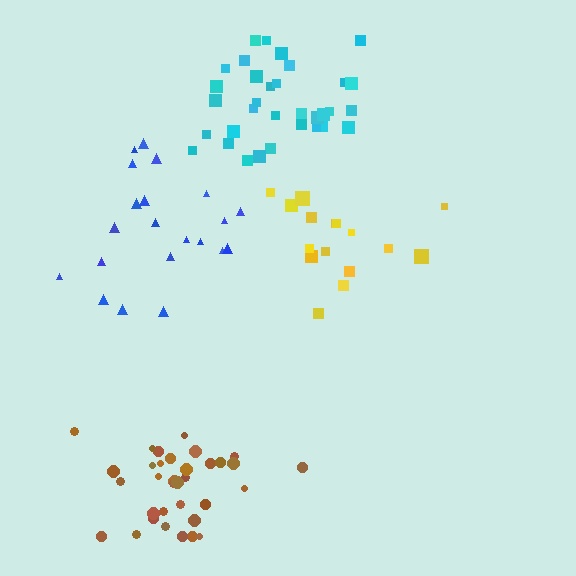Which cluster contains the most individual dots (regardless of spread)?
Brown (34).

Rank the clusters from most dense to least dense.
brown, cyan, yellow, blue.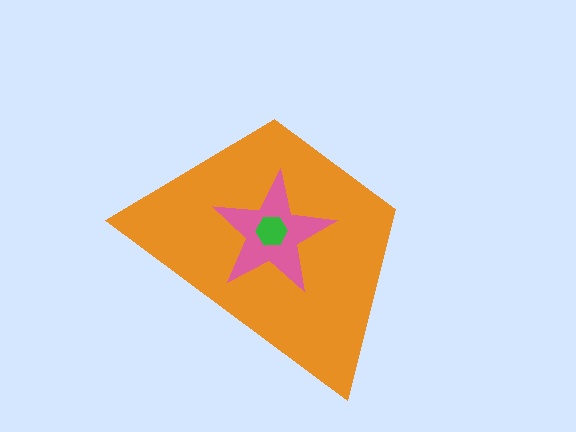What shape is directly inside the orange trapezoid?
The pink star.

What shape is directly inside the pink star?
The green hexagon.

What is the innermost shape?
The green hexagon.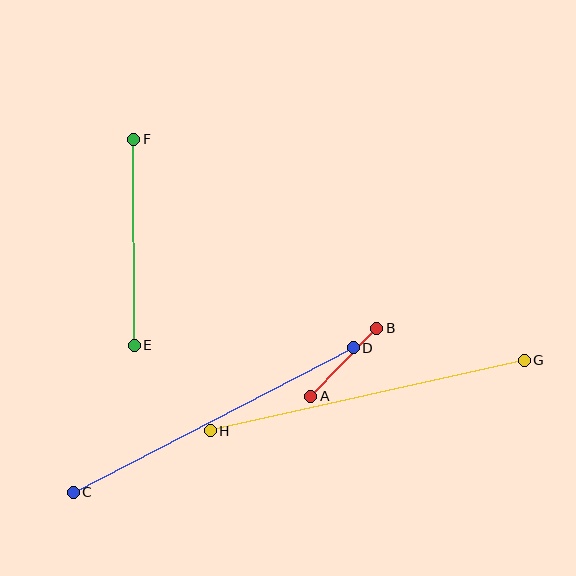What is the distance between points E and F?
The distance is approximately 206 pixels.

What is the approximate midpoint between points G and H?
The midpoint is at approximately (367, 396) pixels.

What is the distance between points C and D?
The distance is approximately 315 pixels.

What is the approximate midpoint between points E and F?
The midpoint is at approximately (134, 242) pixels.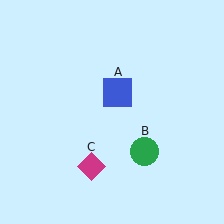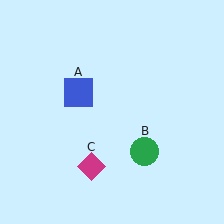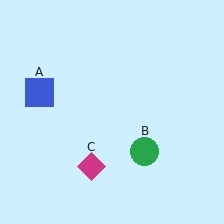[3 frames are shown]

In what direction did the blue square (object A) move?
The blue square (object A) moved left.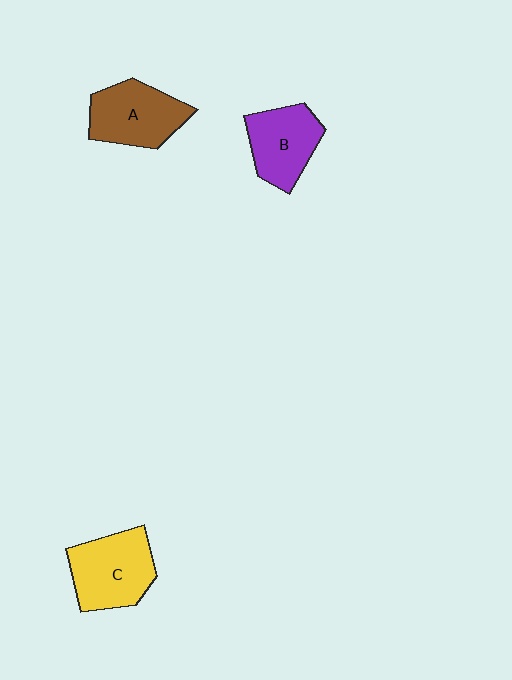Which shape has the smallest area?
Shape B (purple).